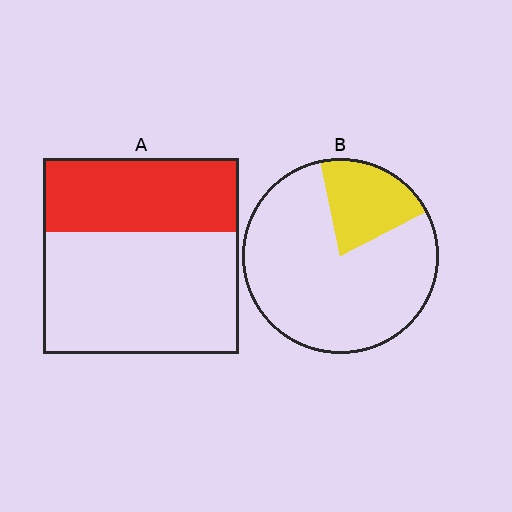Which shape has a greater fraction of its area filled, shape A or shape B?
Shape A.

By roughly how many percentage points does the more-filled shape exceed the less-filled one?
By roughly 15 percentage points (A over B).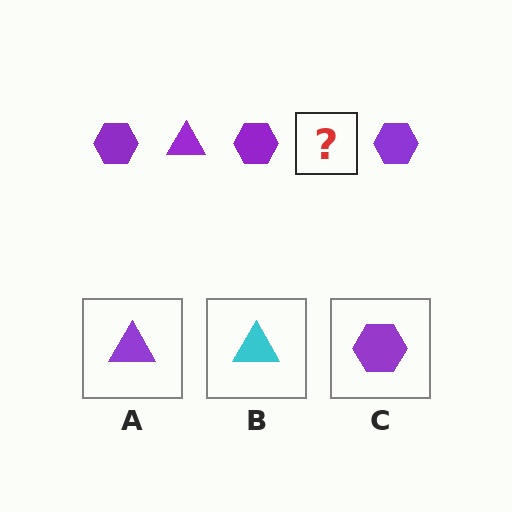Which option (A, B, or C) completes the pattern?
A.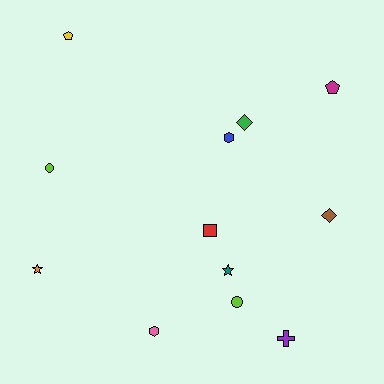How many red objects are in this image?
There is 1 red object.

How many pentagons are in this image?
There are 2 pentagons.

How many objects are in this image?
There are 12 objects.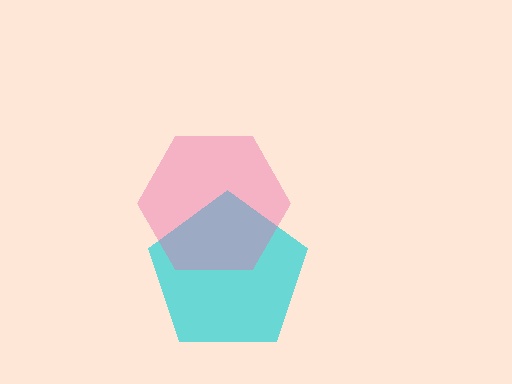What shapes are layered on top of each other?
The layered shapes are: a cyan pentagon, a pink hexagon.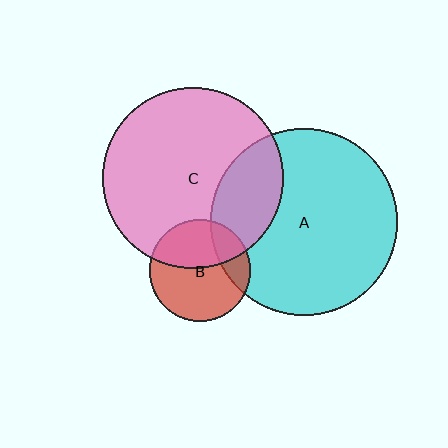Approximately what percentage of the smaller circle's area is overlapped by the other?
Approximately 25%.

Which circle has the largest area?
Circle A (cyan).